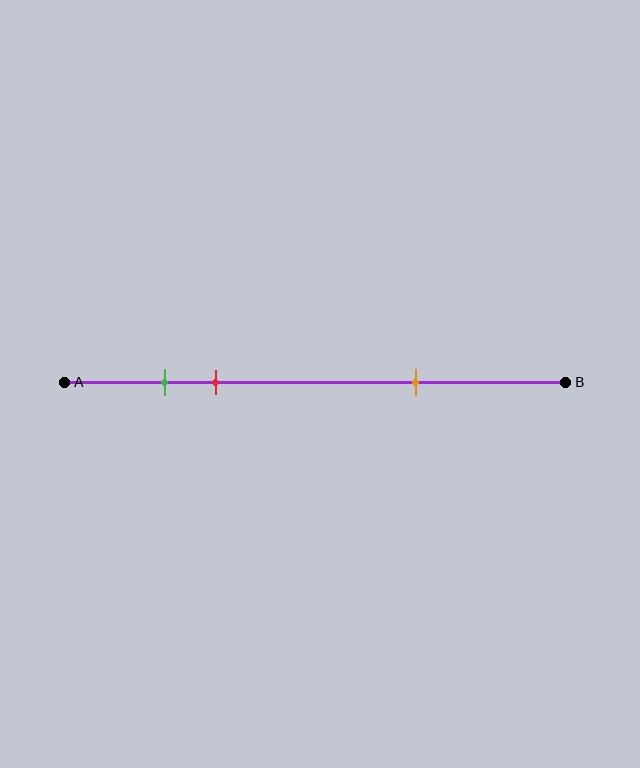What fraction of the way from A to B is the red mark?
The red mark is approximately 30% (0.3) of the way from A to B.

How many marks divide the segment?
There are 3 marks dividing the segment.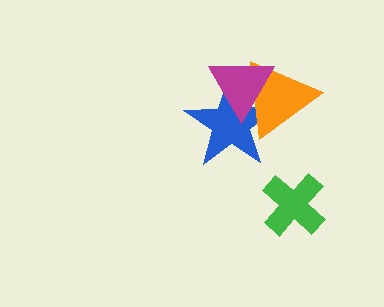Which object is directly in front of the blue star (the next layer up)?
The orange triangle is directly in front of the blue star.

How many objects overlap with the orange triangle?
2 objects overlap with the orange triangle.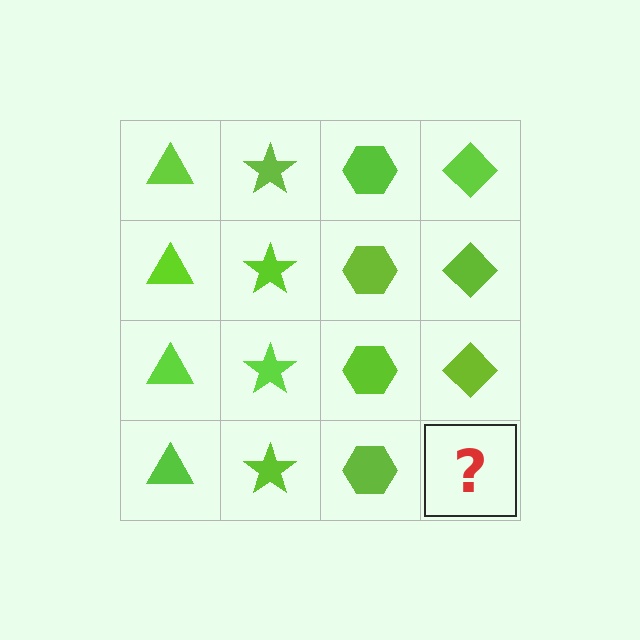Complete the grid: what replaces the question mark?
The question mark should be replaced with a lime diamond.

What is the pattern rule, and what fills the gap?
The rule is that each column has a consistent shape. The gap should be filled with a lime diamond.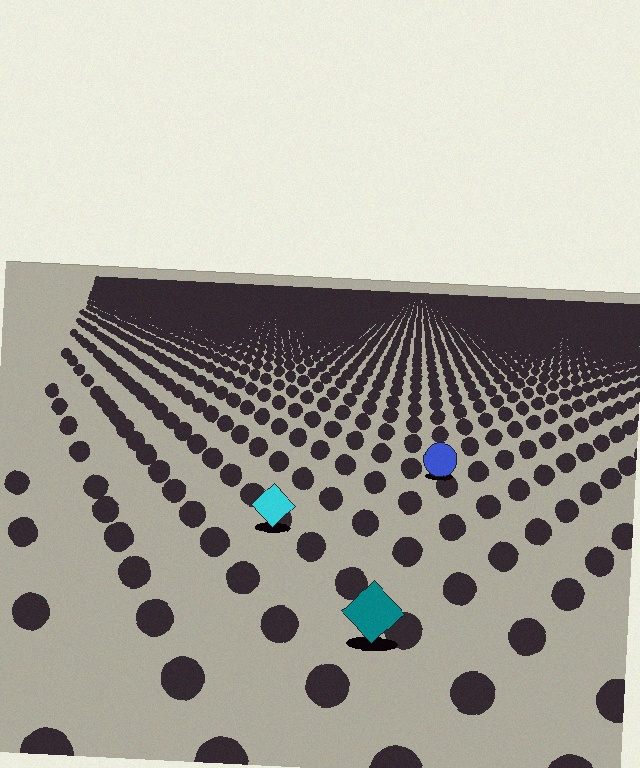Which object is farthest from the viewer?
The blue circle is farthest from the viewer. It appears smaller and the ground texture around it is denser.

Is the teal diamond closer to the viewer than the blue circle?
Yes. The teal diamond is closer — you can tell from the texture gradient: the ground texture is coarser near it.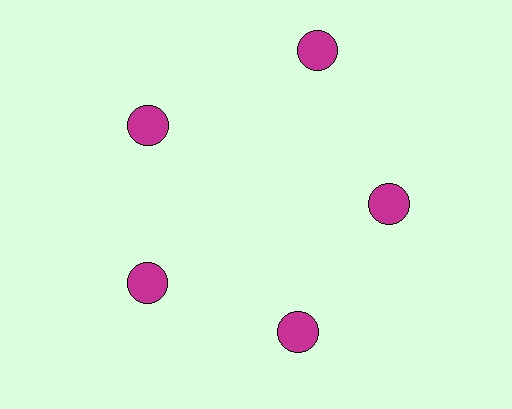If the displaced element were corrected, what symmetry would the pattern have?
It would have 5-fold rotational symmetry — the pattern would map onto itself every 72 degrees.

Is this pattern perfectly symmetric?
No. The 5 magenta circles are arranged in a ring, but one element near the 1 o'clock position is pushed outward from the center, breaking the 5-fold rotational symmetry.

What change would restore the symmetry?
The symmetry would be restored by moving it inward, back onto the ring so that all 5 circles sit at equal angles and equal distance from the center.